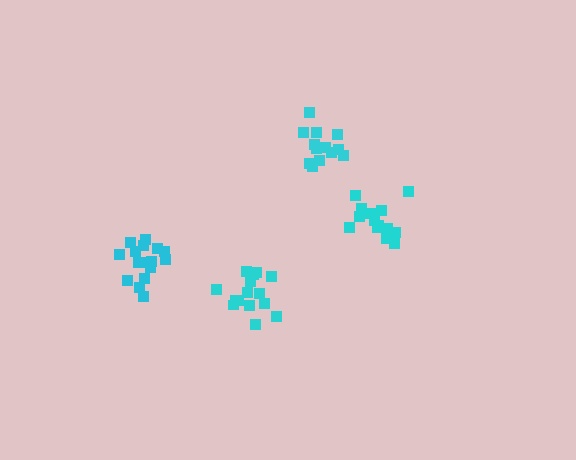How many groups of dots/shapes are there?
There are 4 groups.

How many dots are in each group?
Group 1: 15 dots, Group 2: 13 dots, Group 3: 16 dots, Group 4: 16 dots (60 total).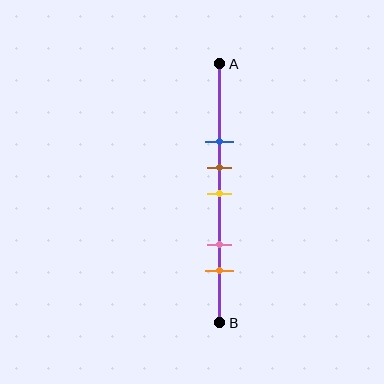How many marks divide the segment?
There are 5 marks dividing the segment.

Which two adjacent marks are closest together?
The brown and yellow marks are the closest adjacent pair.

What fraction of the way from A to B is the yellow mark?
The yellow mark is approximately 50% (0.5) of the way from A to B.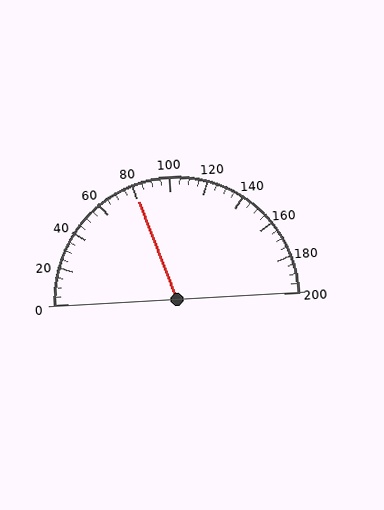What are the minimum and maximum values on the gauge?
The gauge ranges from 0 to 200.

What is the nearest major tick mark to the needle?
The nearest major tick mark is 80.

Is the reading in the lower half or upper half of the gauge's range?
The reading is in the lower half of the range (0 to 200).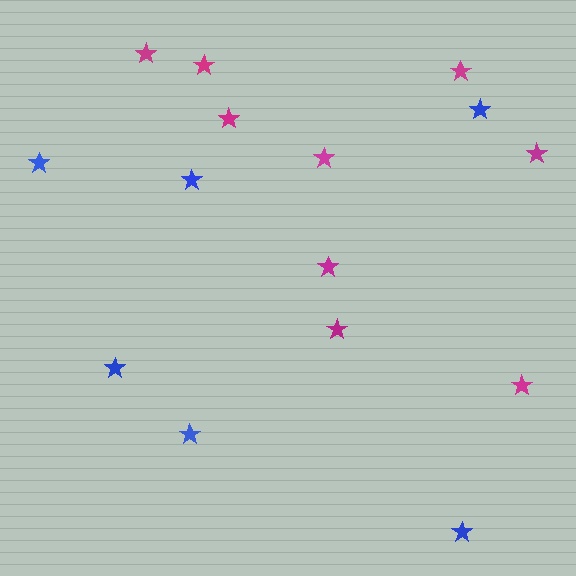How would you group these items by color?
There are 2 groups: one group of magenta stars (9) and one group of blue stars (6).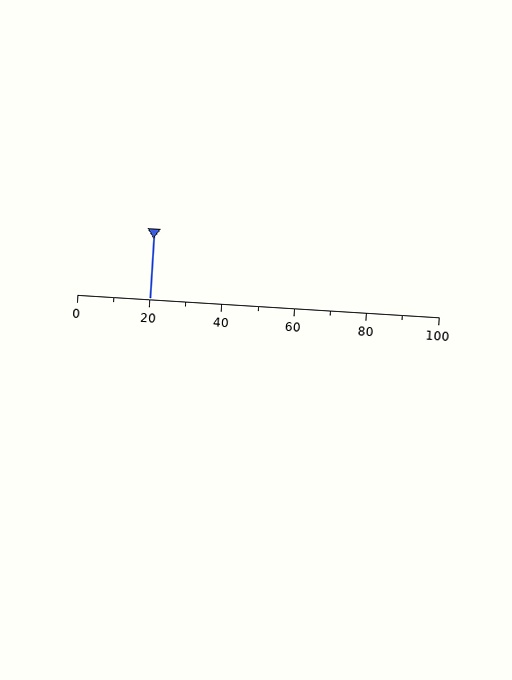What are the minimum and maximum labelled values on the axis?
The axis runs from 0 to 100.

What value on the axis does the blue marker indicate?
The marker indicates approximately 20.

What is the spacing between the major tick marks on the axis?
The major ticks are spaced 20 apart.